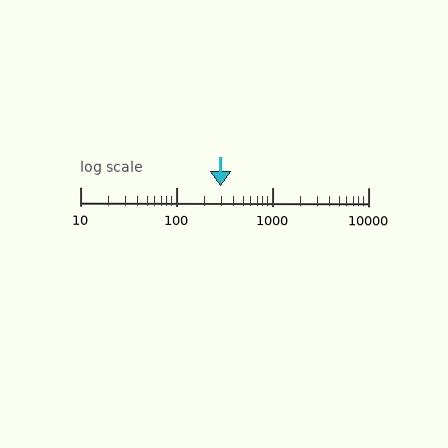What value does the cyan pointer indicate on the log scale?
The pointer indicates approximately 290.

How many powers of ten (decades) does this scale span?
The scale spans 3 decades, from 10 to 10000.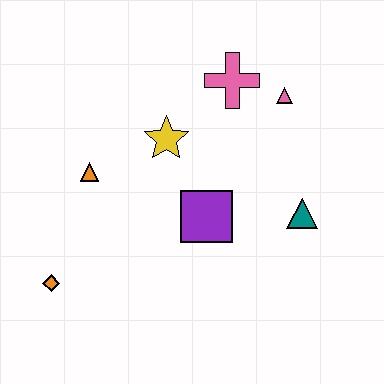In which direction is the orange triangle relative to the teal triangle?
The orange triangle is to the left of the teal triangle.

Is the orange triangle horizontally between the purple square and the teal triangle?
No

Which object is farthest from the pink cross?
The orange diamond is farthest from the pink cross.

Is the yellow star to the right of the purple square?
No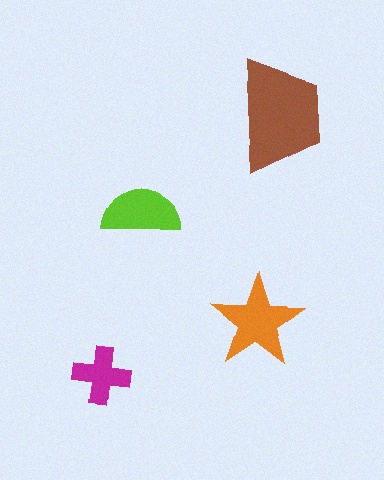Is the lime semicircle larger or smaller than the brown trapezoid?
Smaller.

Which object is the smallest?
The magenta cross.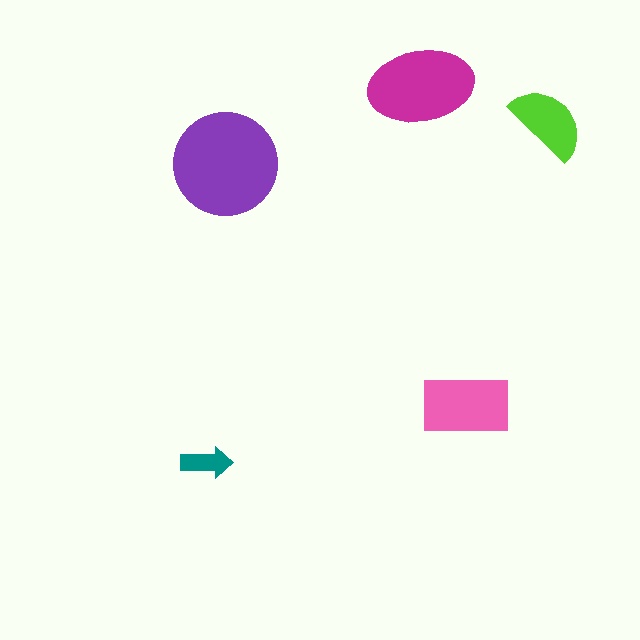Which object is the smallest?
The teal arrow.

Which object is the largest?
The purple circle.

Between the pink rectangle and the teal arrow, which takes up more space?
The pink rectangle.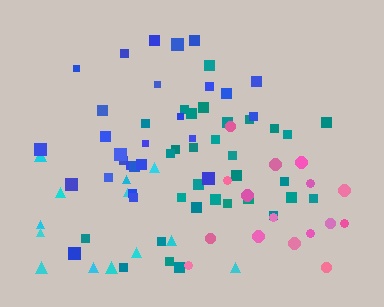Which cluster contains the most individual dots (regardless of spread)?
Teal (31).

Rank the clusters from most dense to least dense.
blue, teal, pink, cyan.